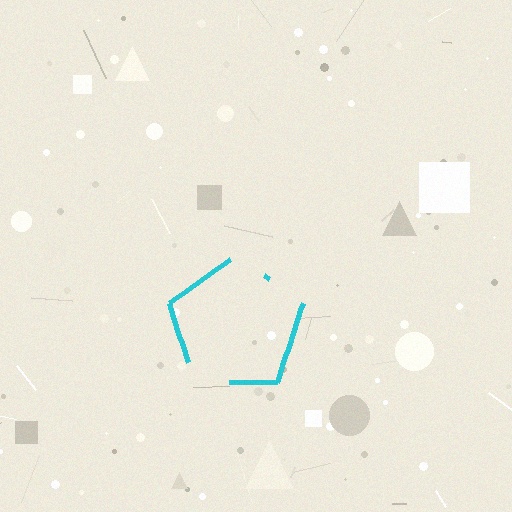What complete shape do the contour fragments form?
The contour fragments form a pentagon.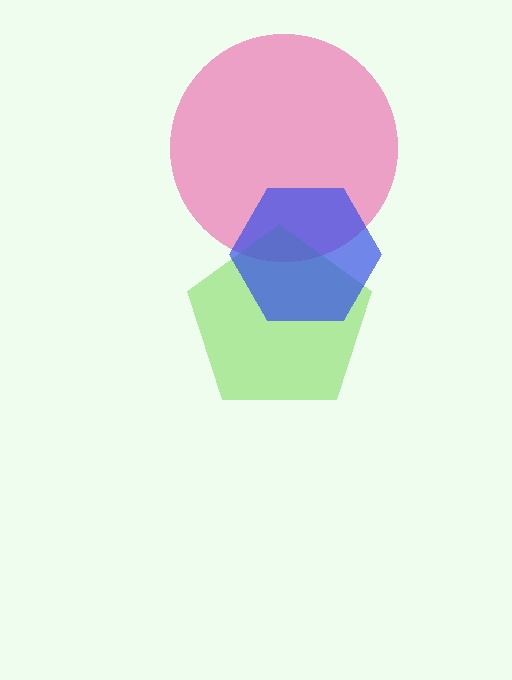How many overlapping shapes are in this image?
There are 3 overlapping shapes in the image.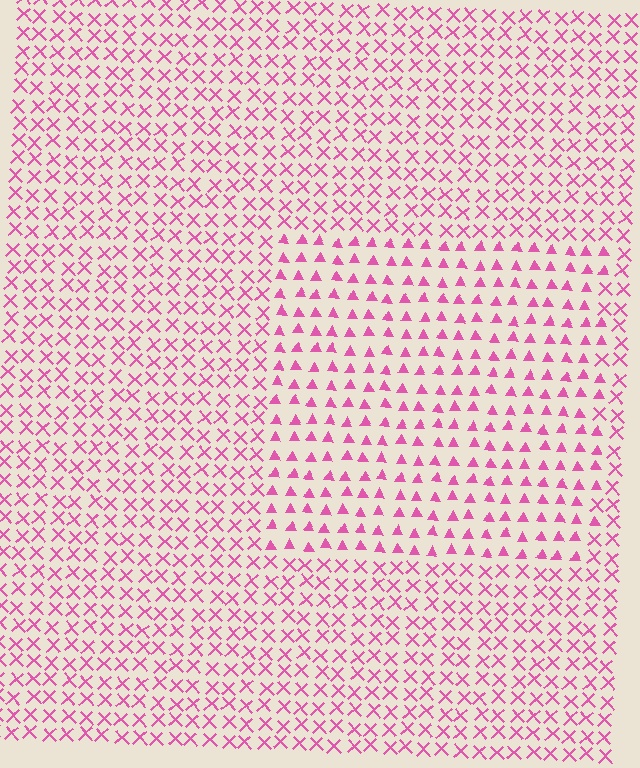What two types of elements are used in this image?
The image uses triangles inside the rectangle region and X marks outside it.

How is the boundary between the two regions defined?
The boundary is defined by a change in element shape: triangles inside vs. X marks outside. All elements share the same color and spacing.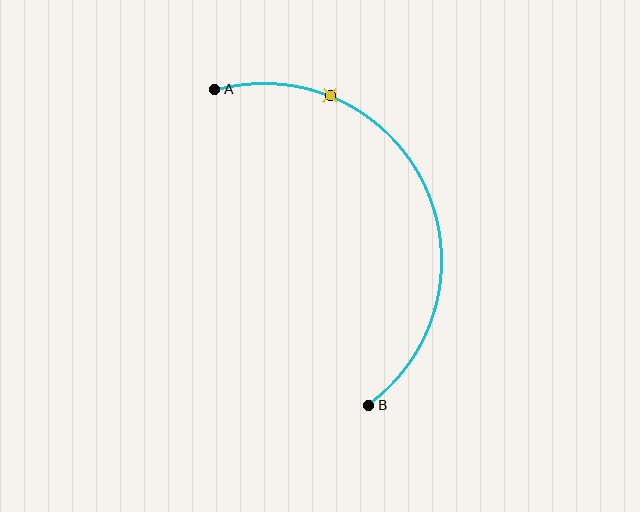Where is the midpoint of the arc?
The arc midpoint is the point on the curve farthest from the straight line joining A and B. It sits to the right of that line.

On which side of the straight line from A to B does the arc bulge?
The arc bulges to the right of the straight line connecting A and B.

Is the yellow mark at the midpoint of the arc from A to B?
No. The yellow mark lies on the arc but is closer to endpoint A. The arc midpoint would be at the point on the curve equidistant along the arc from both A and B.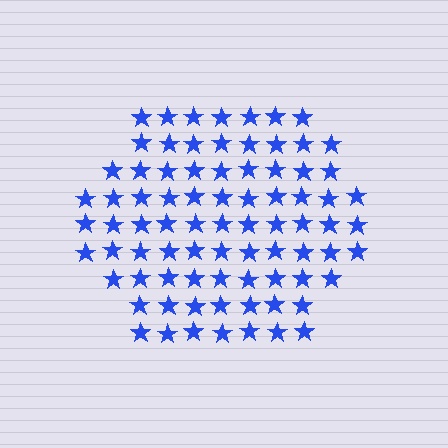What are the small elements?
The small elements are stars.